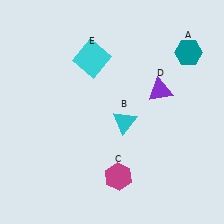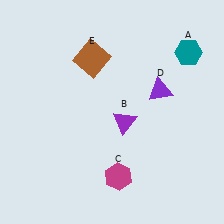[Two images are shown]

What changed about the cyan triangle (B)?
In Image 1, B is cyan. In Image 2, it changed to purple.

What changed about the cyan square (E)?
In Image 1, E is cyan. In Image 2, it changed to brown.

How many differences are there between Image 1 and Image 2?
There are 2 differences between the two images.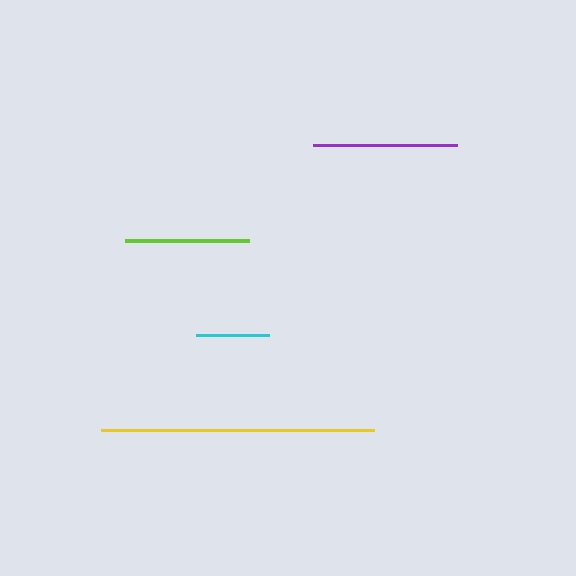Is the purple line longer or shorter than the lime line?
The purple line is longer than the lime line.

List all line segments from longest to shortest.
From longest to shortest: yellow, purple, lime, cyan.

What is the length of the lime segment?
The lime segment is approximately 124 pixels long.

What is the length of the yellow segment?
The yellow segment is approximately 273 pixels long.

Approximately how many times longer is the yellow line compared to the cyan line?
The yellow line is approximately 3.7 times the length of the cyan line.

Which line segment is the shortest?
The cyan line is the shortest at approximately 73 pixels.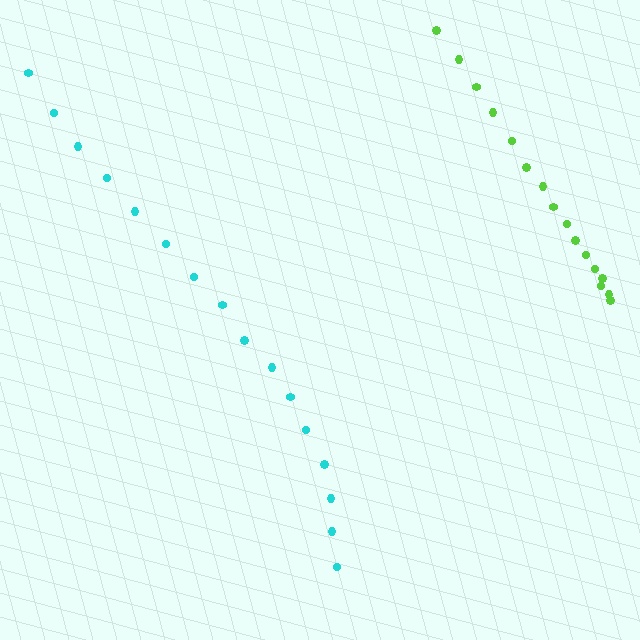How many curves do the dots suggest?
There are 2 distinct paths.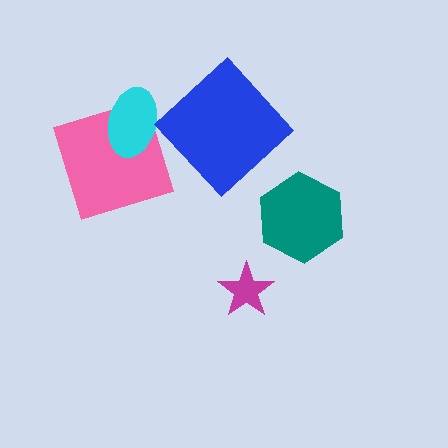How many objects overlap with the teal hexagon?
0 objects overlap with the teal hexagon.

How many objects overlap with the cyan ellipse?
1 object overlaps with the cyan ellipse.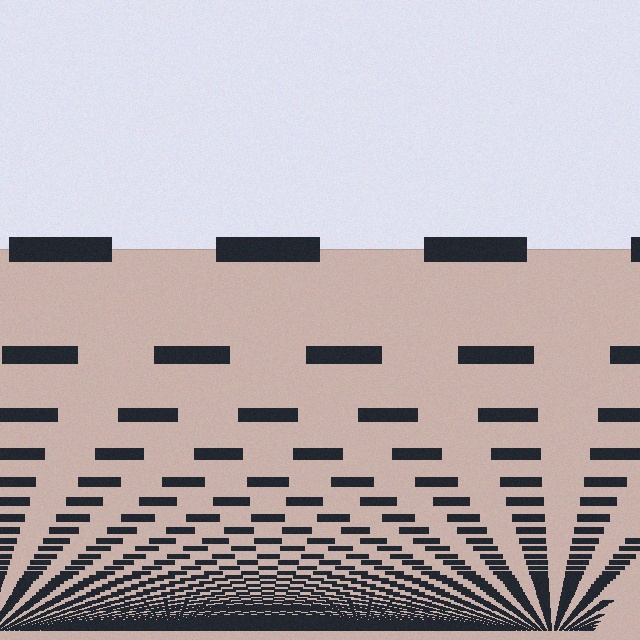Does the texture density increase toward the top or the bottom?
Density increases toward the bottom.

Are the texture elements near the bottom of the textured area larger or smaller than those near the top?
Smaller. The gradient is inverted — elements near the bottom are smaller and denser.